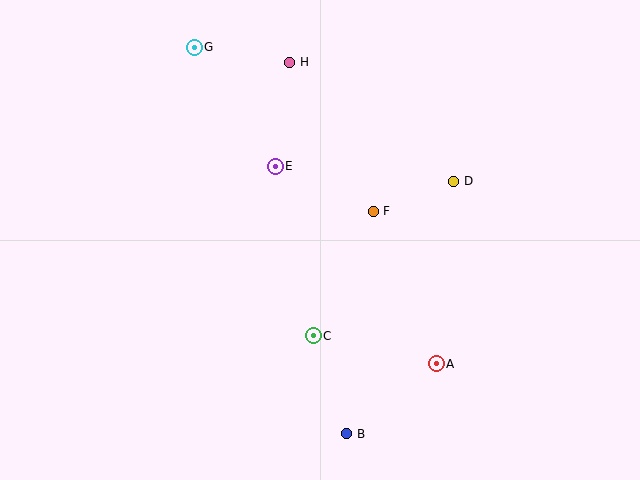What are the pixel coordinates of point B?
Point B is at (347, 434).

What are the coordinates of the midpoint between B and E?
The midpoint between B and E is at (311, 300).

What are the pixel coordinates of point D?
Point D is at (454, 181).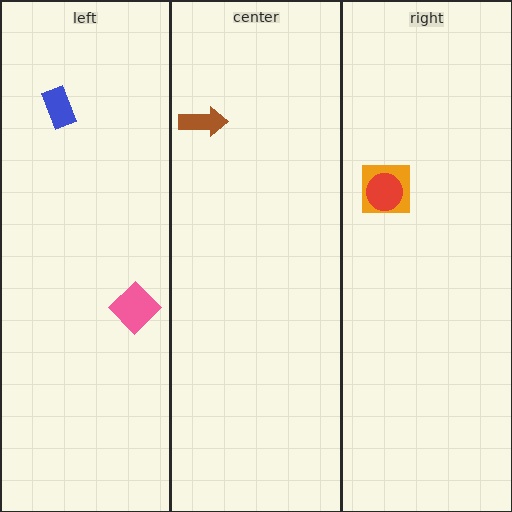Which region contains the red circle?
The right region.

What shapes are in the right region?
The orange square, the red circle.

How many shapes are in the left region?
2.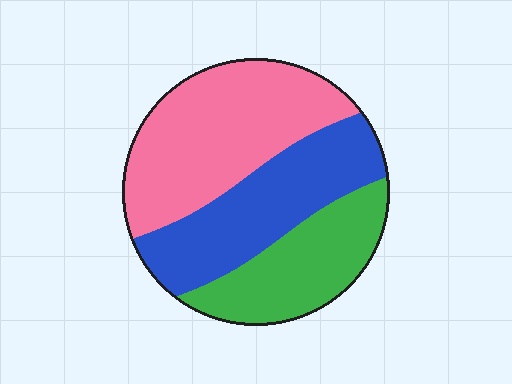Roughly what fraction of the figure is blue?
Blue takes up about one third (1/3) of the figure.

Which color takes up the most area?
Pink, at roughly 40%.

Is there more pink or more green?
Pink.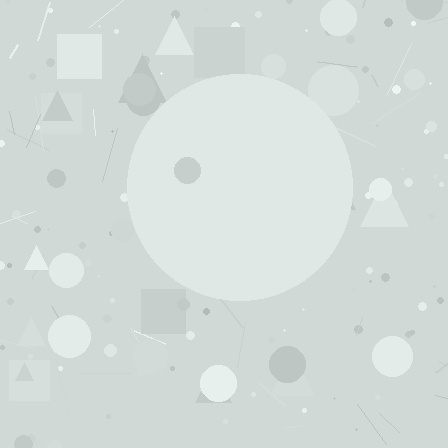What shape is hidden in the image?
A circle is hidden in the image.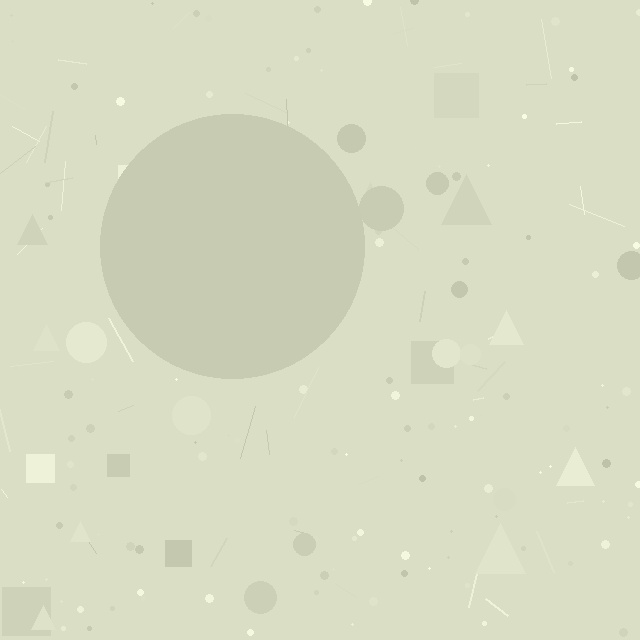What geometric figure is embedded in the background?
A circle is embedded in the background.